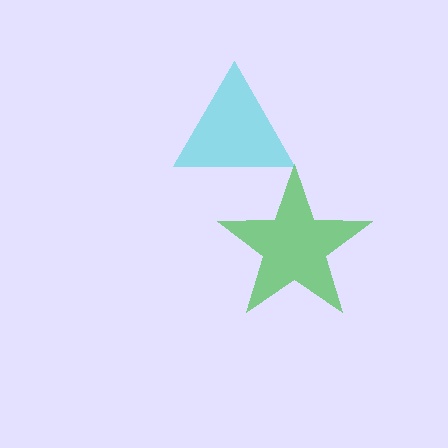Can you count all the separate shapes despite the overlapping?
Yes, there are 2 separate shapes.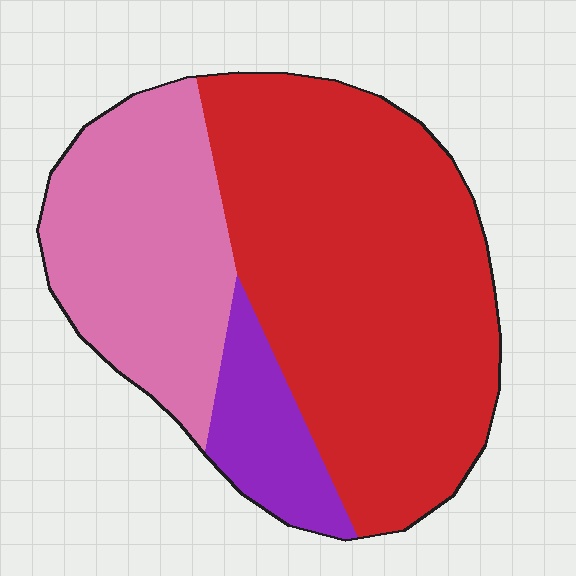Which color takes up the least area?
Purple, at roughly 10%.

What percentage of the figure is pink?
Pink takes up about one third (1/3) of the figure.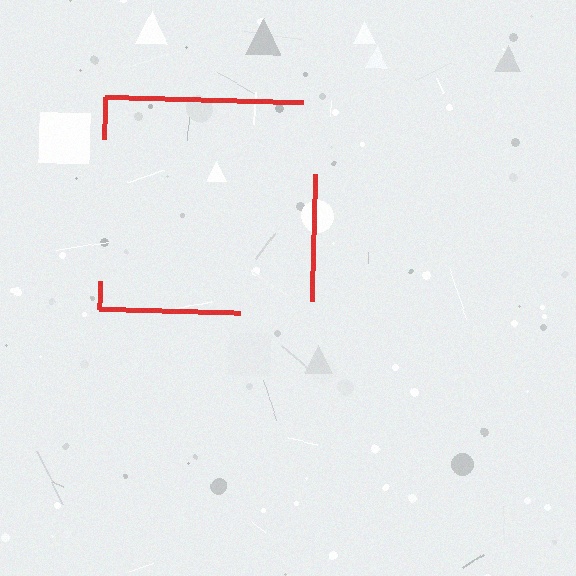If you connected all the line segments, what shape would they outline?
They would outline a square.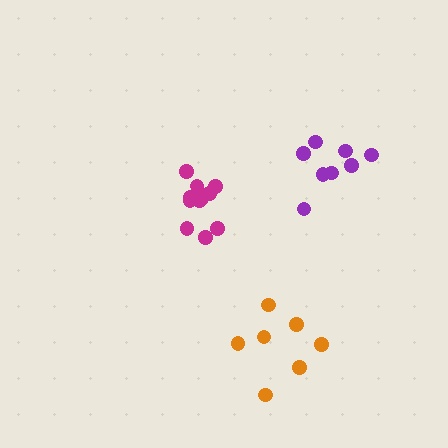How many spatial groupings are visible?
There are 3 spatial groupings.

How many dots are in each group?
Group 1: 7 dots, Group 2: 12 dots, Group 3: 8 dots (27 total).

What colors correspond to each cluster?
The clusters are colored: orange, magenta, purple.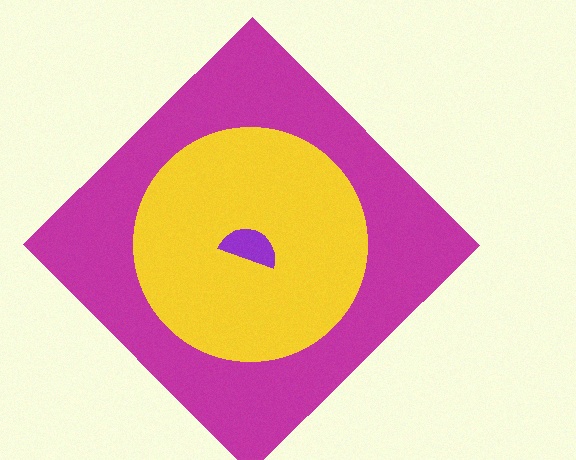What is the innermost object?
The purple semicircle.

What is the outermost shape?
The magenta diamond.